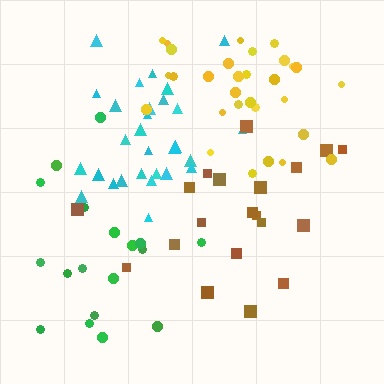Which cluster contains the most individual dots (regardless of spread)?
Yellow (30).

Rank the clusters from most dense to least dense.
yellow, cyan, green, brown.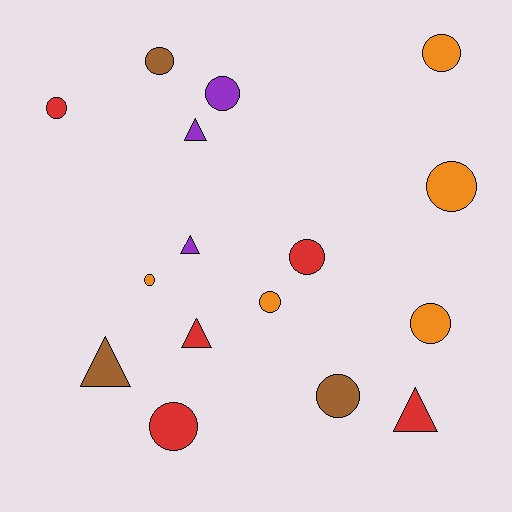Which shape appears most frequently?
Circle, with 11 objects.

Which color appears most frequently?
Orange, with 5 objects.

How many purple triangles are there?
There are 2 purple triangles.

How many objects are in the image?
There are 16 objects.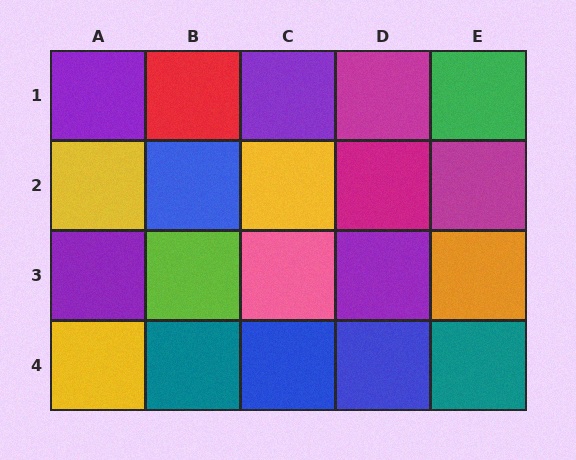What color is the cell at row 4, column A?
Yellow.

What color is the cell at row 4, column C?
Blue.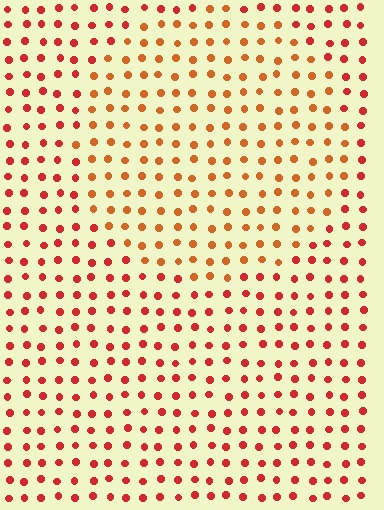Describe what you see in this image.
The image is filled with small red elements in a uniform arrangement. A circle-shaped region is visible where the elements are tinted to a slightly different hue, forming a subtle color boundary.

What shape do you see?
I see a circle.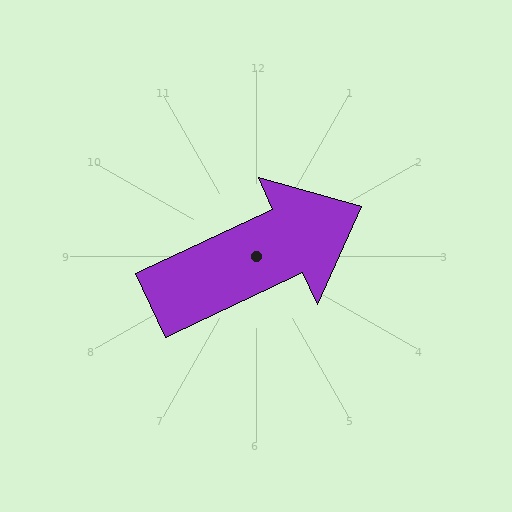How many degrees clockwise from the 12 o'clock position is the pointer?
Approximately 65 degrees.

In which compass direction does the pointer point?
Northeast.